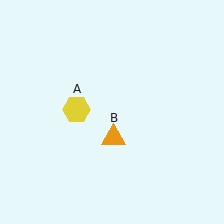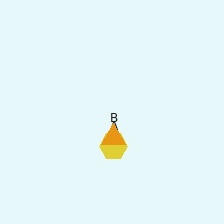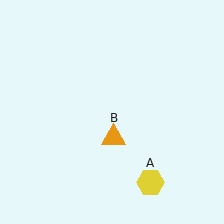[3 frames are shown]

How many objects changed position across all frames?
1 object changed position: yellow hexagon (object A).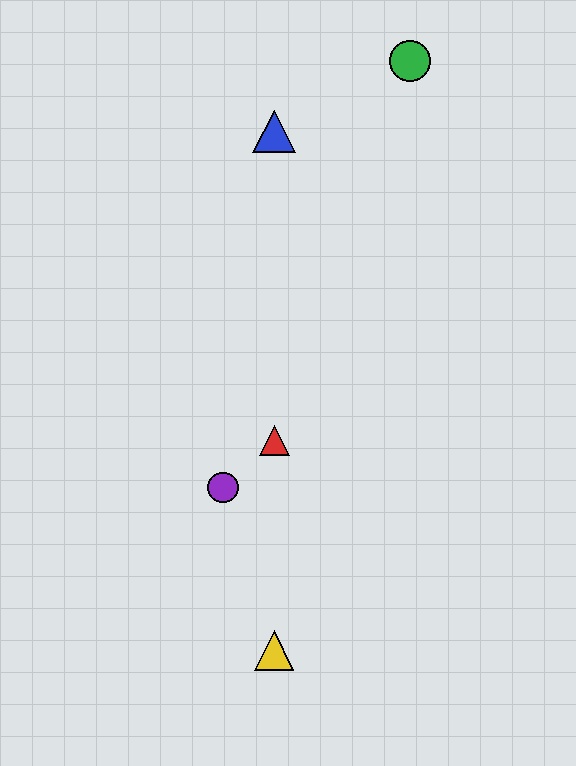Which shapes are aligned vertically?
The red triangle, the blue triangle, the yellow triangle are aligned vertically.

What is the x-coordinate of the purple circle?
The purple circle is at x≈223.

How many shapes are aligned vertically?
3 shapes (the red triangle, the blue triangle, the yellow triangle) are aligned vertically.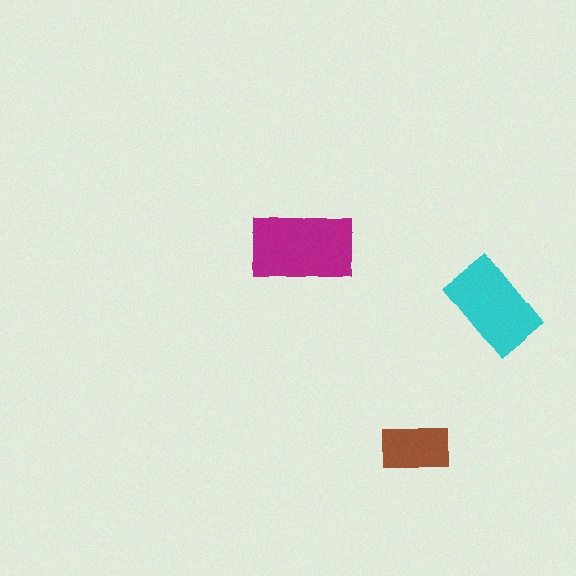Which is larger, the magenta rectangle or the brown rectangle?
The magenta one.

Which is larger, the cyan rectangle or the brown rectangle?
The cyan one.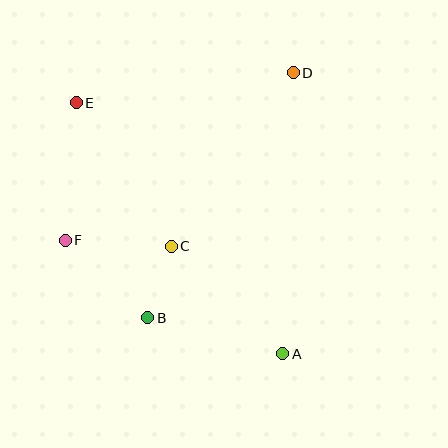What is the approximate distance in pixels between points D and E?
The distance between D and E is approximately 219 pixels.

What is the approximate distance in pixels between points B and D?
The distance between B and D is approximately 285 pixels.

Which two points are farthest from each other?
Points A and E are farthest from each other.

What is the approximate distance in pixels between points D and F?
The distance between D and F is approximately 283 pixels.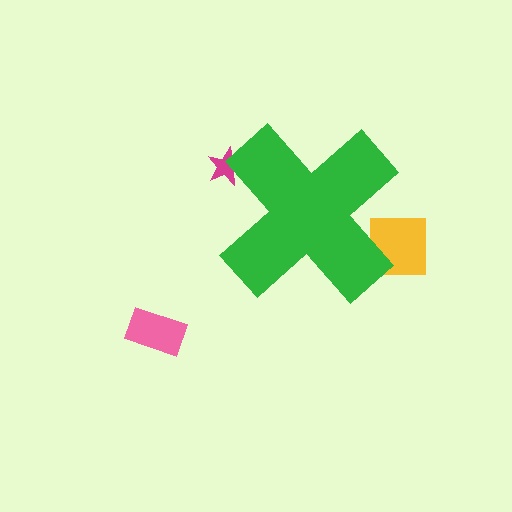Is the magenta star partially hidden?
Yes, the magenta star is partially hidden behind the green cross.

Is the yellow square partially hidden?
Yes, the yellow square is partially hidden behind the green cross.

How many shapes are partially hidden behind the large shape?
2 shapes are partially hidden.